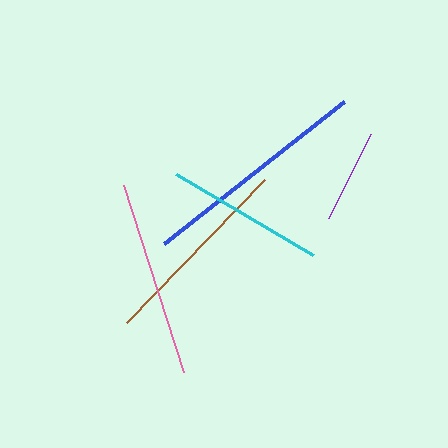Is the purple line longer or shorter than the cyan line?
The cyan line is longer than the purple line.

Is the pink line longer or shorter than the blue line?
The blue line is longer than the pink line.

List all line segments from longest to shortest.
From longest to shortest: blue, brown, pink, cyan, purple.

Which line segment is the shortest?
The purple line is the shortest at approximately 93 pixels.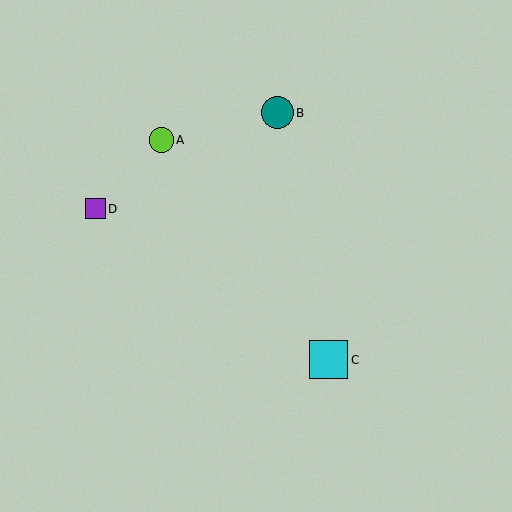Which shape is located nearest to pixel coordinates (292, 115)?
The teal circle (labeled B) at (277, 113) is nearest to that location.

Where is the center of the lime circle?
The center of the lime circle is at (161, 140).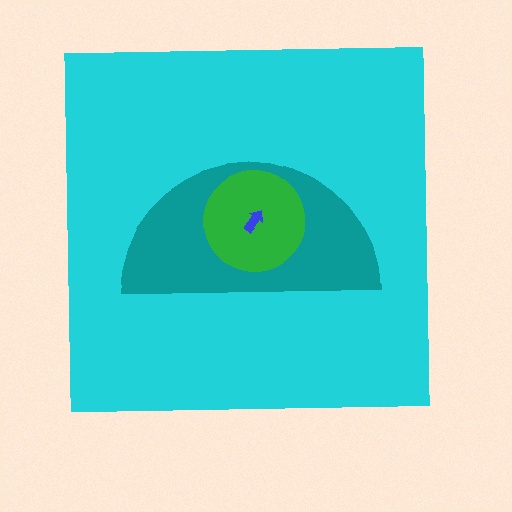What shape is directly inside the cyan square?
The teal semicircle.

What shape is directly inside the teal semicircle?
The green circle.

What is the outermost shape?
The cyan square.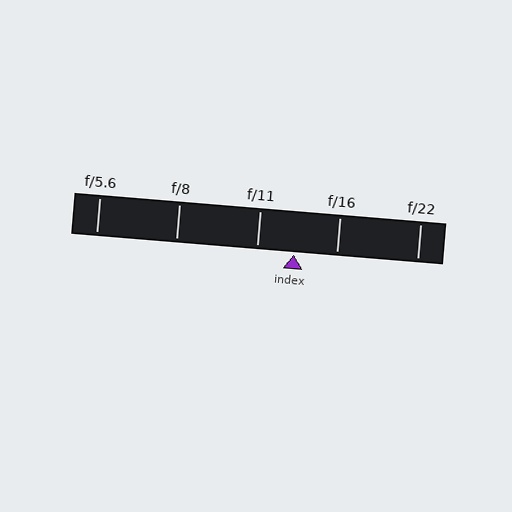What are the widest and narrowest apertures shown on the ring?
The widest aperture shown is f/5.6 and the narrowest is f/22.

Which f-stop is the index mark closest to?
The index mark is closest to f/11.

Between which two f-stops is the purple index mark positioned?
The index mark is between f/11 and f/16.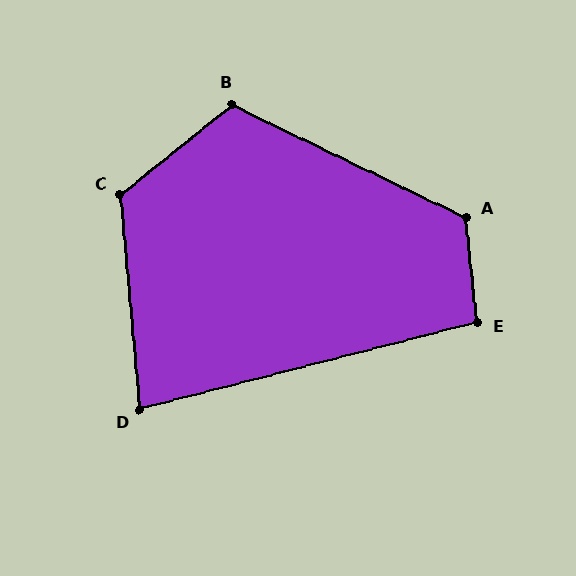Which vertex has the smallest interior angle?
D, at approximately 81 degrees.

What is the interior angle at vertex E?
Approximately 99 degrees (obtuse).